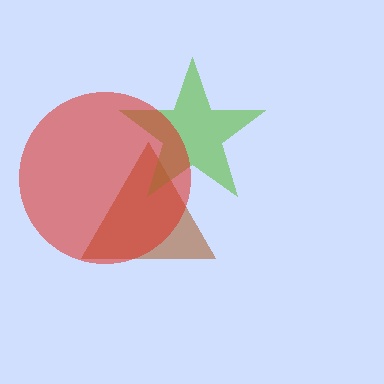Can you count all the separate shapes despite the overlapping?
Yes, there are 3 separate shapes.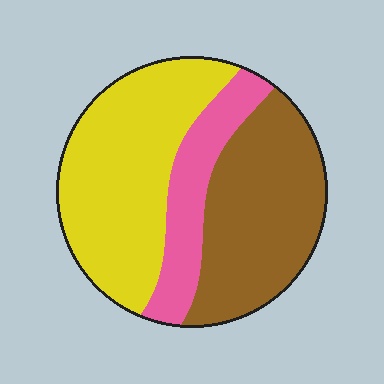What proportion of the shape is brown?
Brown takes up about three eighths (3/8) of the shape.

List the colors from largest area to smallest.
From largest to smallest: yellow, brown, pink.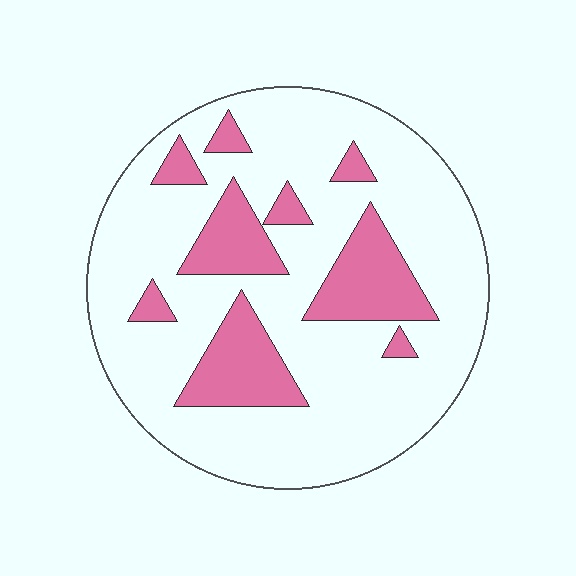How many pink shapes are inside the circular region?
9.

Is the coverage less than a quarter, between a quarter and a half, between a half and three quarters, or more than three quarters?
Less than a quarter.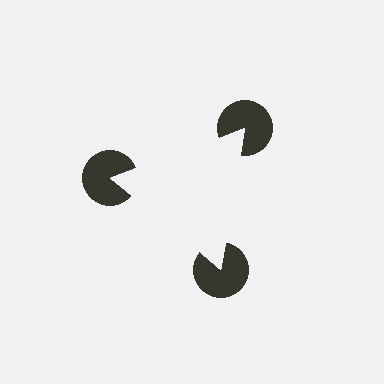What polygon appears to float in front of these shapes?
An illusory triangle — its edges are inferred from the aligned wedge cuts in the pac-man discs, not physically drawn.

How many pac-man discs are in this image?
There are 3 — one at each vertex of the illusory triangle.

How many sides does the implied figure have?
3 sides.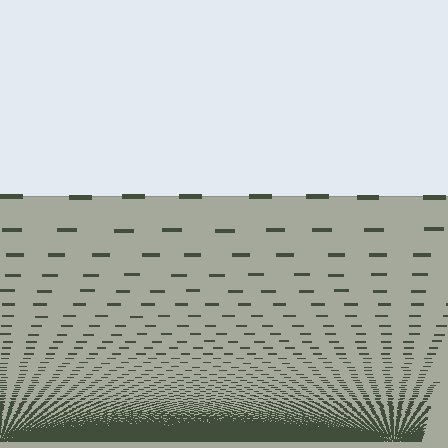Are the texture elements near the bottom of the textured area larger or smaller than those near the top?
Smaller. The gradient is inverted — elements near the bottom are smaller and denser.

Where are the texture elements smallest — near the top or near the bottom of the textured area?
Near the bottom.